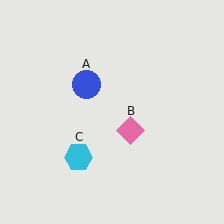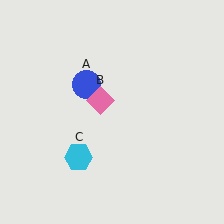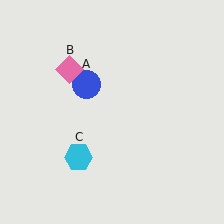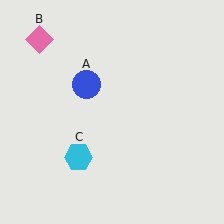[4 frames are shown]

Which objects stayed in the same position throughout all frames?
Blue circle (object A) and cyan hexagon (object C) remained stationary.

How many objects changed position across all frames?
1 object changed position: pink diamond (object B).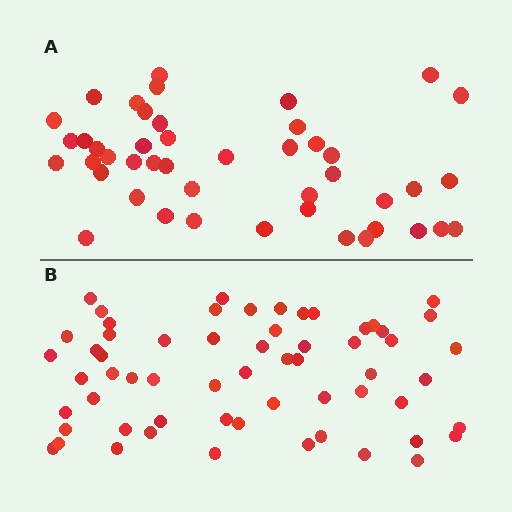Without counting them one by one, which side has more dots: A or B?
Region B (the bottom region) has more dots.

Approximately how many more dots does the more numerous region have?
Region B has approximately 15 more dots than region A.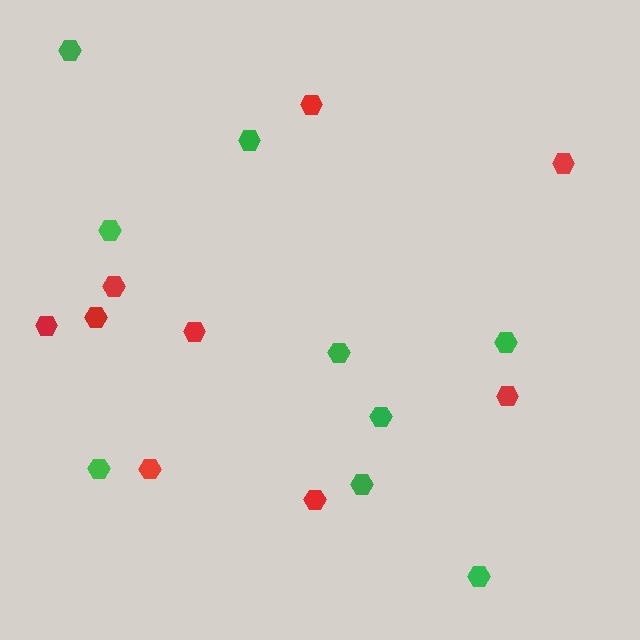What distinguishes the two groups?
There are 2 groups: one group of green hexagons (9) and one group of red hexagons (9).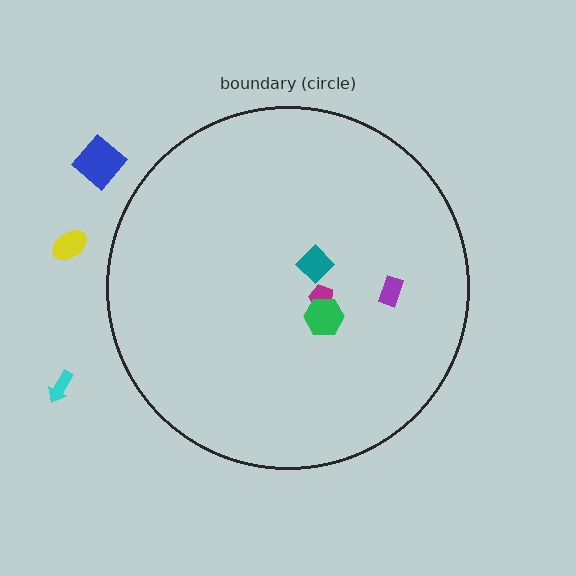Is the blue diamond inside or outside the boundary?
Outside.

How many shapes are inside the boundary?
4 inside, 3 outside.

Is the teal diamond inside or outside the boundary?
Inside.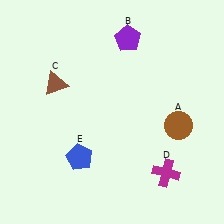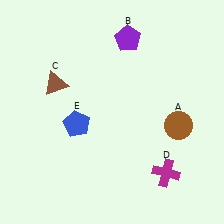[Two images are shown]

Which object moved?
The blue pentagon (E) moved up.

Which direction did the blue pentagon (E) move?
The blue pentagon (E) moved up.